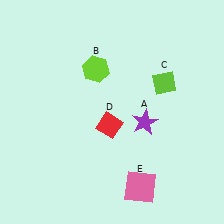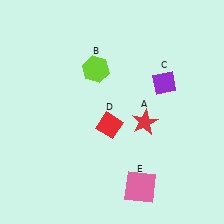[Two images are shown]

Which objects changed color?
A changed from purple to red. C changed from lime to purple.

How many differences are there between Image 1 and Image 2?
There are 2 differences between the two images.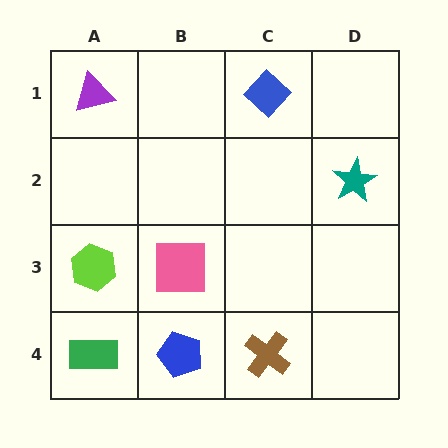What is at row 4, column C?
A brown cross.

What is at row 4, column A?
A green rectangle.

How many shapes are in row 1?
2 shapes.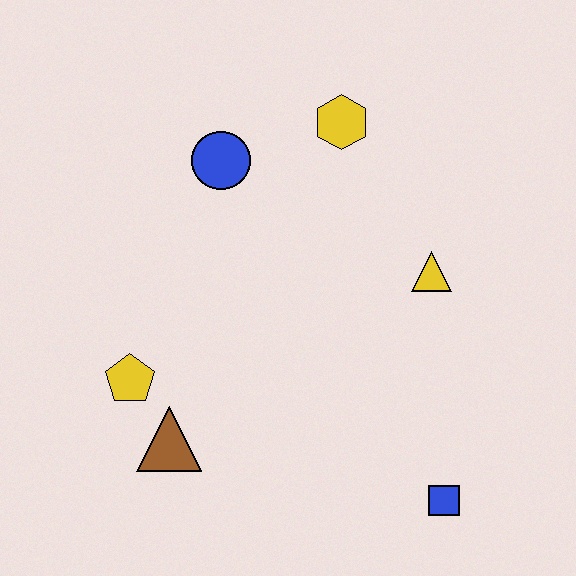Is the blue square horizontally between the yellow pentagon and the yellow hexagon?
No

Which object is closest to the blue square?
The yellow triangle is closest to the blue square.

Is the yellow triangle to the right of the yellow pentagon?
Yes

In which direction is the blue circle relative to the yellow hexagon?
The blue circle is to the left of the yellow hexagon.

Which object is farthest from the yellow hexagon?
The blue square is farthest from the yellow hexagon.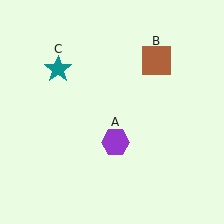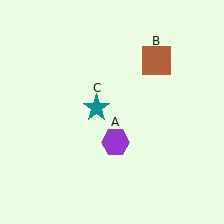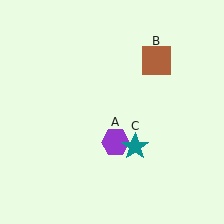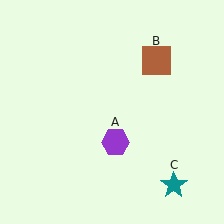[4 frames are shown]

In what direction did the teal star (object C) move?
The teal star (object C) moved down and to the right.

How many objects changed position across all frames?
1 object changed position: teal star (object C).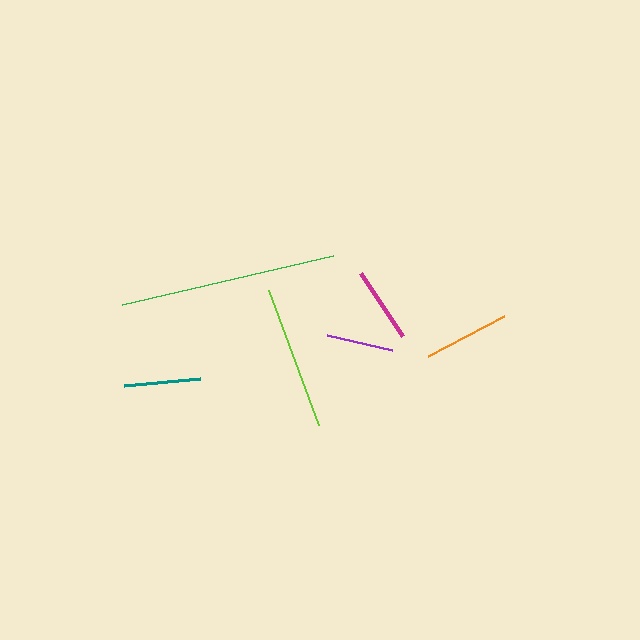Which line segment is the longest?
The green line is the longest at approximately 217 pixels.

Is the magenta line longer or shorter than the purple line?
The magenta line is longer than the purple line.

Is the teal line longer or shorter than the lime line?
The lime line is longer than the teal line.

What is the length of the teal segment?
The teal segment is approximately 77 pixels long.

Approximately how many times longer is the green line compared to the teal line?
The green line is approximately 2.8 times the length of the teal line.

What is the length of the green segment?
The green segment is approximately 217 pixels long.